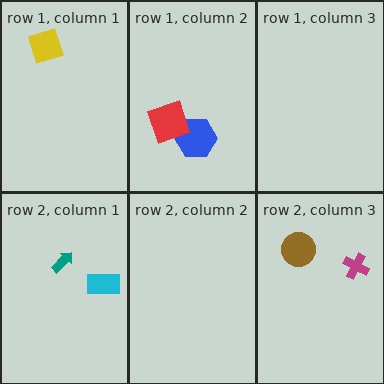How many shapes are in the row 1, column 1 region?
1.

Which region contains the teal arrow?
The row 2, column 1 region.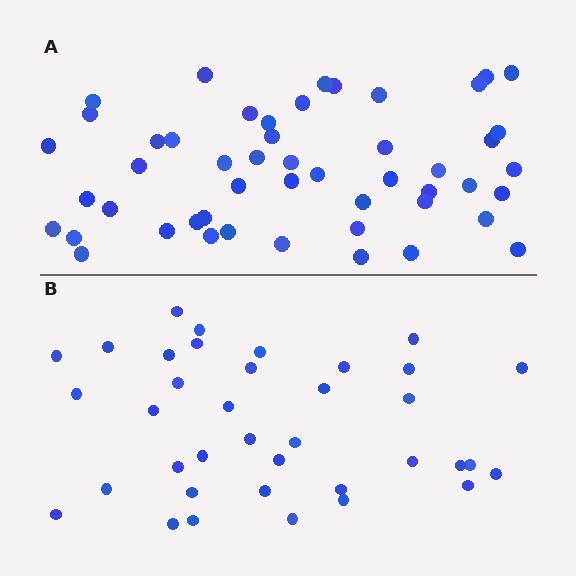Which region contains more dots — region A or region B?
Region A (the top region) has more dots.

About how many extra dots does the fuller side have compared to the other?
Region A has approximately 15 more dots than region B.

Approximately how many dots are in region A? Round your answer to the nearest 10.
About 50 dots.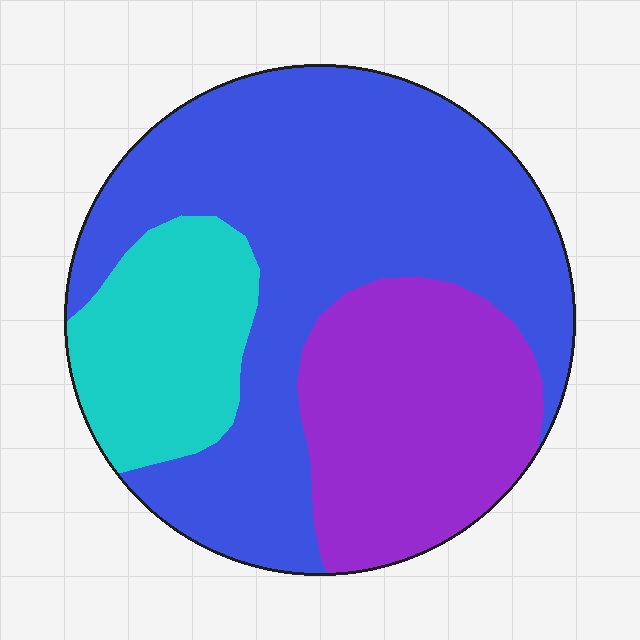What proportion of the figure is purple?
Purple takes up between a sixth and a third of the figure.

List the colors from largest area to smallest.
From largest to smallest: blue, purple, cyan.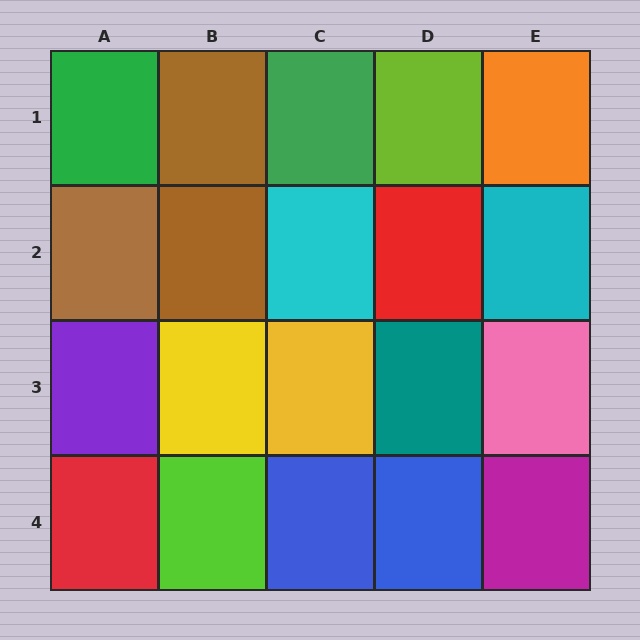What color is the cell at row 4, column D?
Blue.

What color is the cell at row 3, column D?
Teal.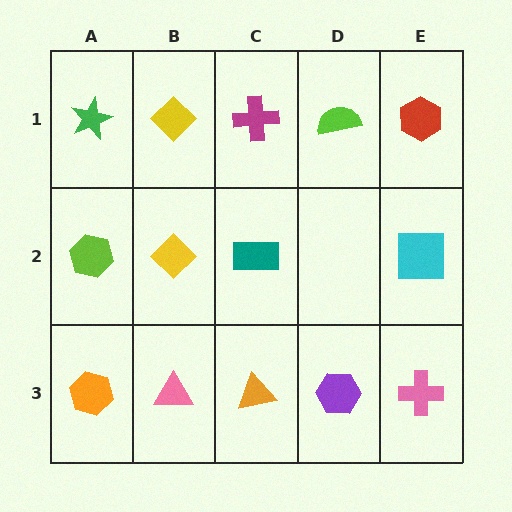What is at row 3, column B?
A pink triangle.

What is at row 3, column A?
An orange hexagon.